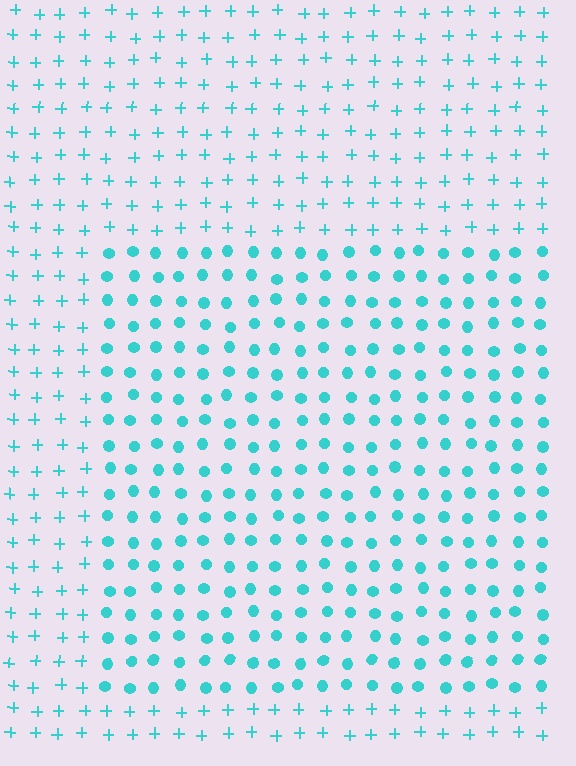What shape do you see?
I see a rectangle.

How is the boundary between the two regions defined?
The boundary is defined by a change in element shape: circles inside vs. plus signs outside. All elements share the same color and spacing.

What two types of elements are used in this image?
The image uses circles inside the rectangle region and plus signs outside it.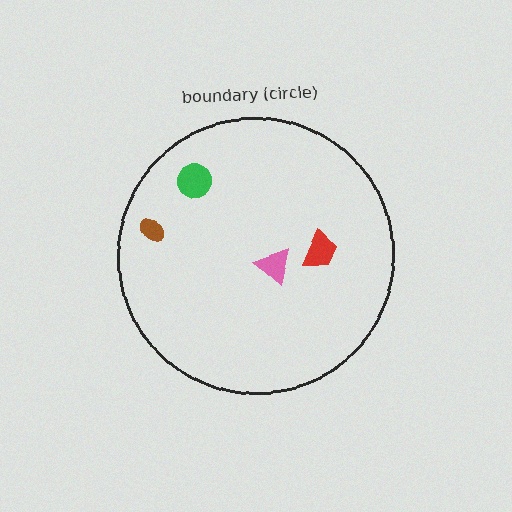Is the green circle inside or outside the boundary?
Inside.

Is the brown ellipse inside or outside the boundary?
Inside.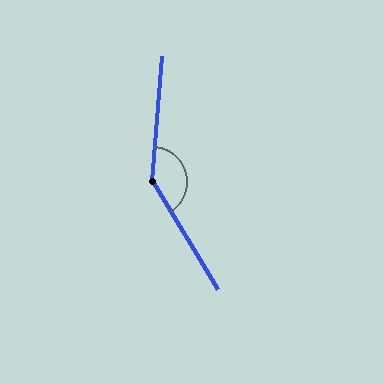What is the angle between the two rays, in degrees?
Approximately 144 degrees.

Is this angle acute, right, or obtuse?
It is obtuse.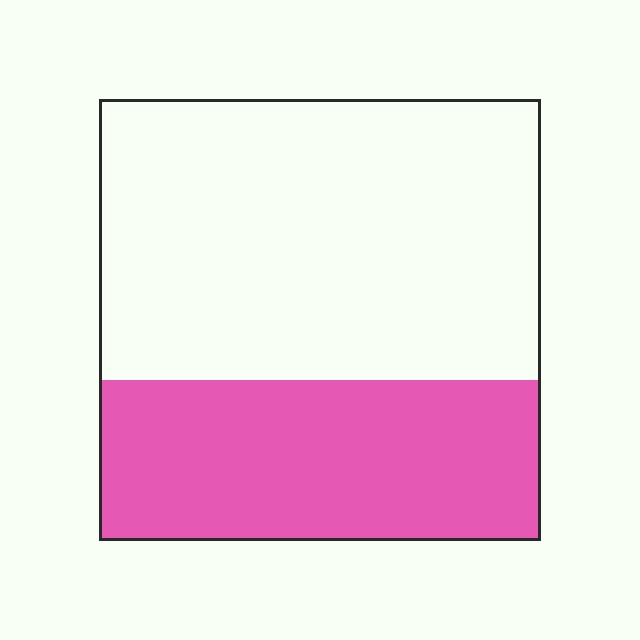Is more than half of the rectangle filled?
No.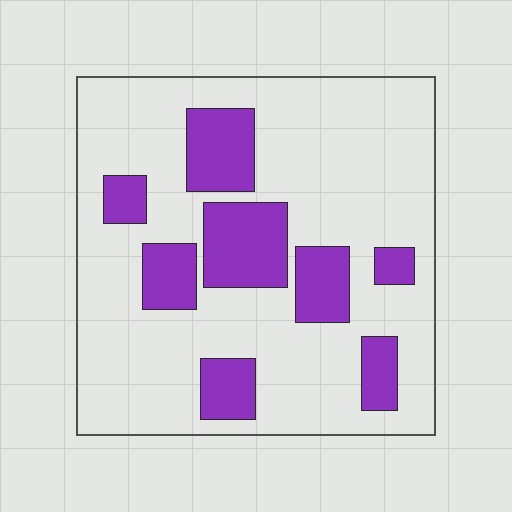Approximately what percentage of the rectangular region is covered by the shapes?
Approximately 25%.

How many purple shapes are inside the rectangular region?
8.